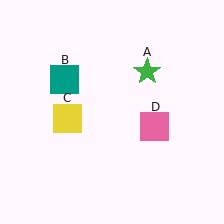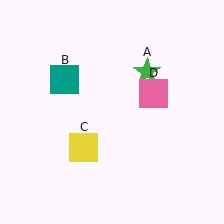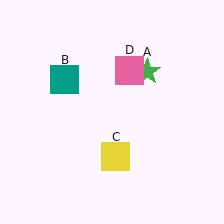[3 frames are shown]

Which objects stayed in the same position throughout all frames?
Green star (object A) and teal square (object B) remained stationary.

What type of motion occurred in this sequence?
The yellow square (object C), pink square (object D) rotated counterclockwise around the center of the scene.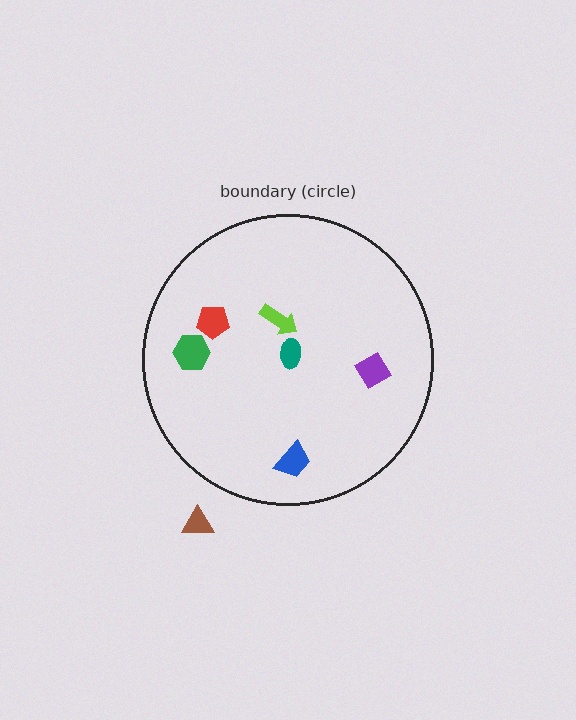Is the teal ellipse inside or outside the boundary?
Inside.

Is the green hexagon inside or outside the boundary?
Inside.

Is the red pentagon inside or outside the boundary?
Inside.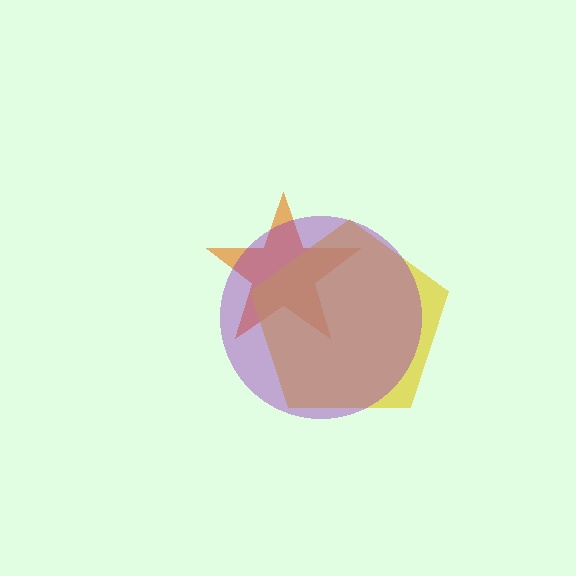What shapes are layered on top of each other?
The layered shapes are: an orange star, a yellow pentagon, a purple circle.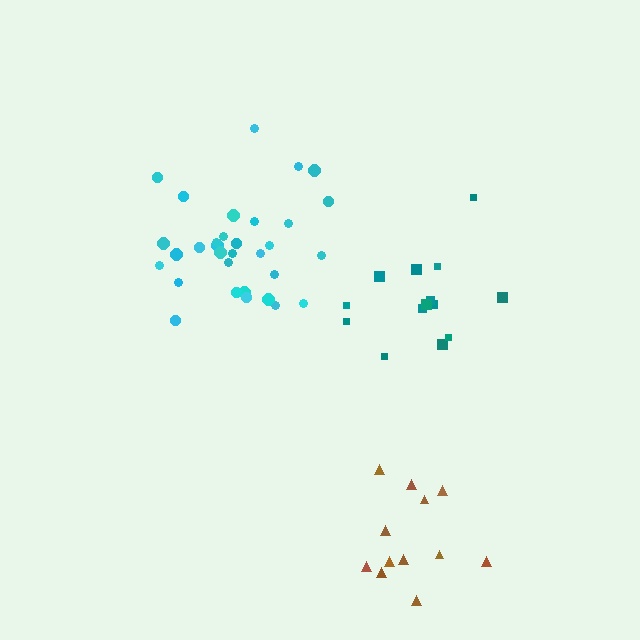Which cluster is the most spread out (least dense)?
Brown.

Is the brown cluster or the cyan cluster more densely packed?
Cyan.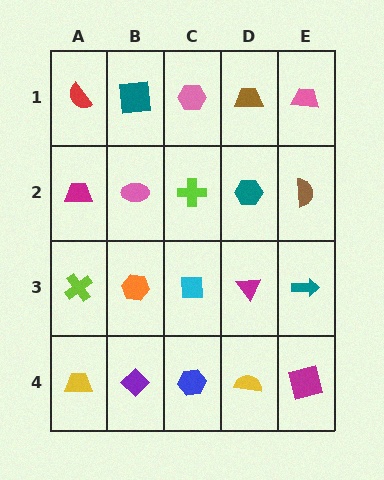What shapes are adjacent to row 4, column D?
A magenta triangle (row 3, column D), a blue hexagon (row 4, column C), a magenta square (row 4, column E).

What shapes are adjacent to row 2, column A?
A red semicircle (row 1, column A), a lime cross (row 3, column A), a pink ellipse (row 2, column B).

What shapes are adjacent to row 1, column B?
A pink ellipse (row 2, column B), a red semicircle (row 1, column A), a pink hexagon (row 1, column C).